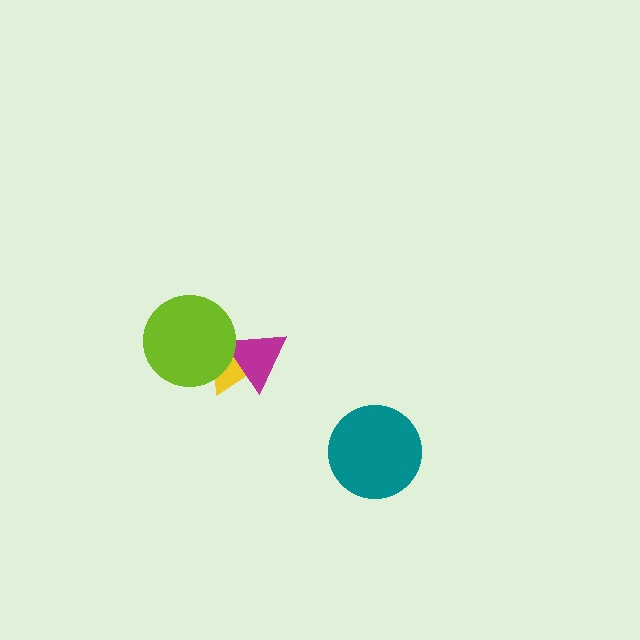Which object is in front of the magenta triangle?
The lime circle is in front of the magenta triangle.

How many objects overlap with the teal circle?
0 objects overlap with the teal circle.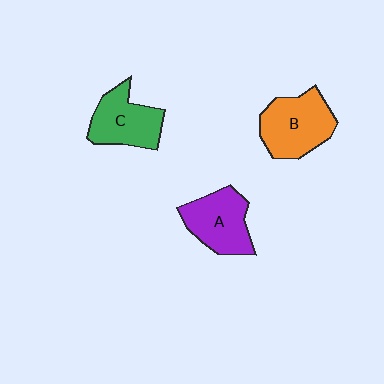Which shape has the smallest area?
Shape C (green).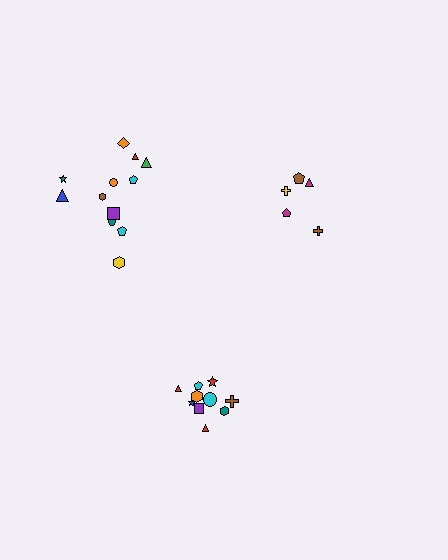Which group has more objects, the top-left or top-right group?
The top-left group.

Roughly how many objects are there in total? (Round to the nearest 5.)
Roughly 25 objects in total.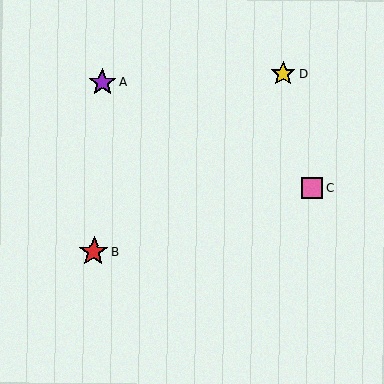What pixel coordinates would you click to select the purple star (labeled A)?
Click at (102, 82) to select the purple star A.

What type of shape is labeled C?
Shape C is a pink square.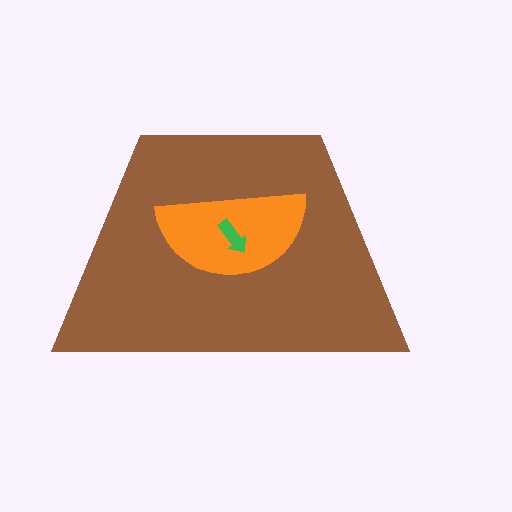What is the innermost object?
The green arrow.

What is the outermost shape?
The brown trapezoid.